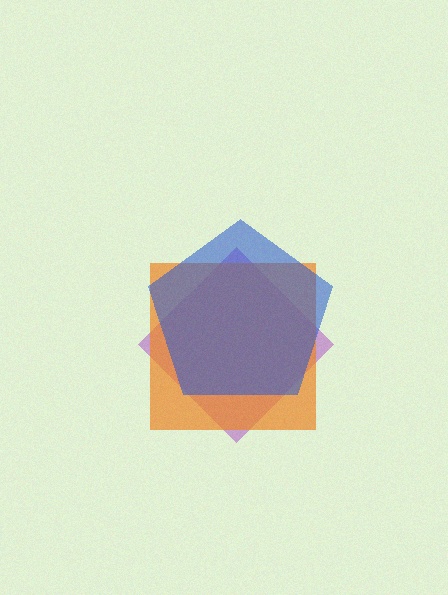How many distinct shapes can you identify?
There are 3 distinct shapes: a purple diamond, an orange square, a blue pentagon.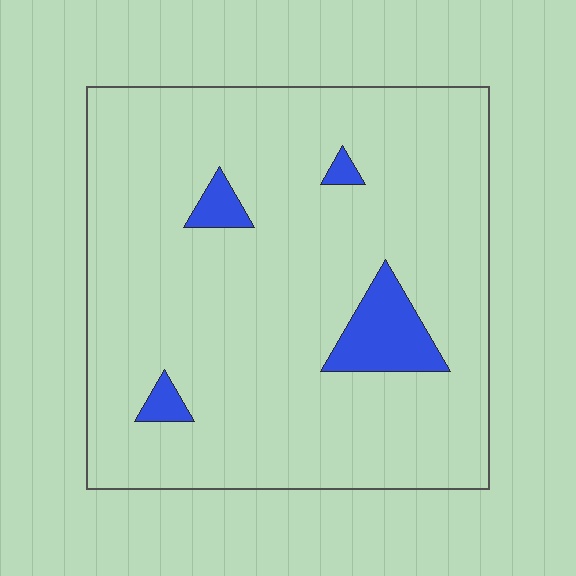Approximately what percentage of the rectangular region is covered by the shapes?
Approximately 10%.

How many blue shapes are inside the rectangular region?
4.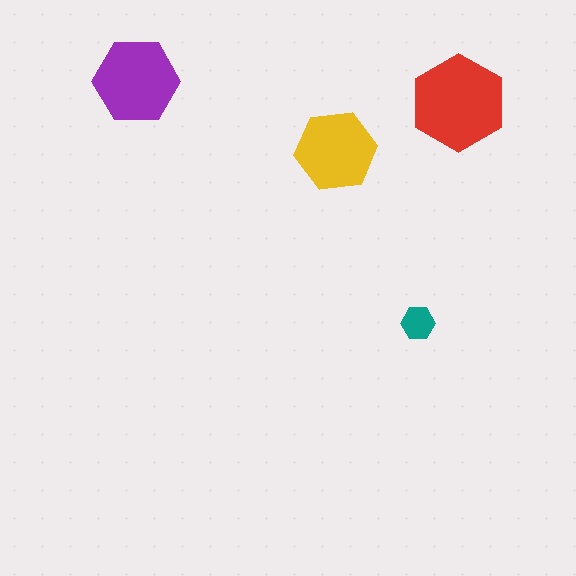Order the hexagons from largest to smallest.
the red one, the purple one, the yellow one, the teal one.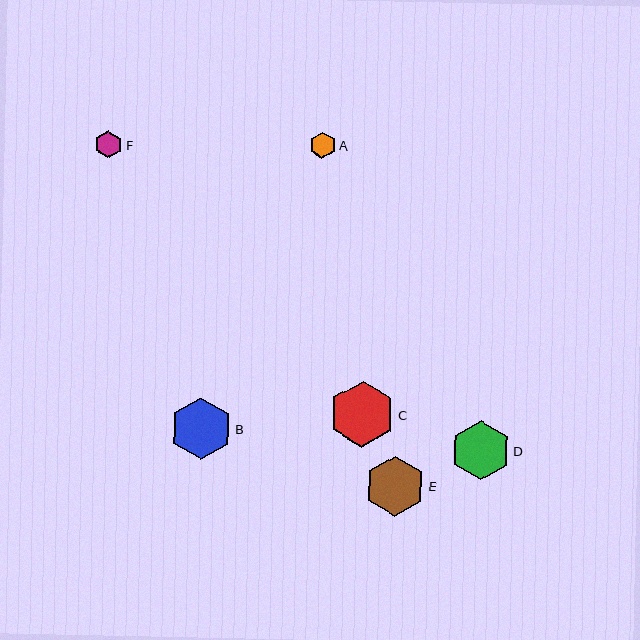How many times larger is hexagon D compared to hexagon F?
Hexagon D is approximately 2.2 times the size of hexagon F.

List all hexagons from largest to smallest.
From largest to smallest: C, B, E, D, F, A.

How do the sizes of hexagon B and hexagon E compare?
Hexagon B and hexagon E are approximately the same size.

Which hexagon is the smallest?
Hexagon A is the smallest with a size of approximately 26 pixels.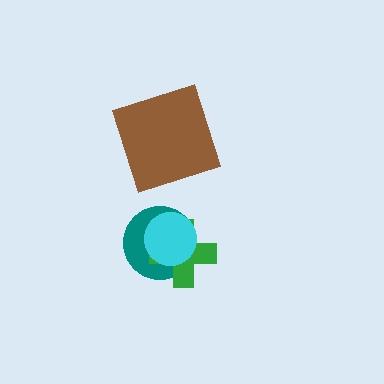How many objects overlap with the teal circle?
2 objects overlap with the teal circle.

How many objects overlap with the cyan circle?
2 objects overlap with the cyan circle.